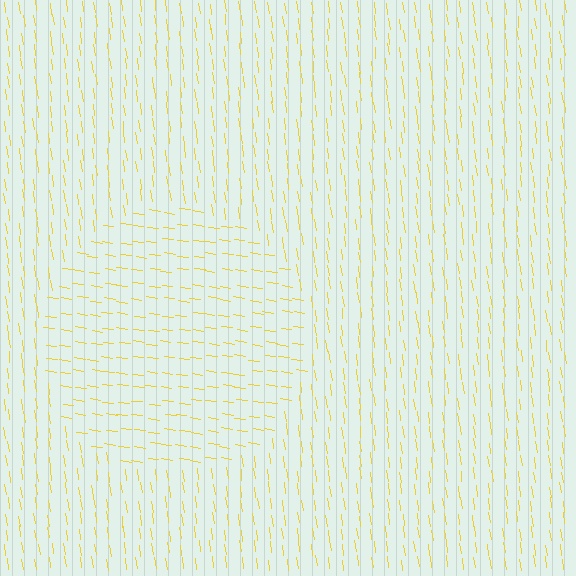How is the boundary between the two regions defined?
The boundary is defined purely by a change in line orientation (approximately 75 degrees difference). All lines are the same color and thickness.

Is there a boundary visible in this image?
Yes, there is a texture boundary formed by a change in line orientation.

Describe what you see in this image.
The image is filled with small yellow line segments. A circle region in the image has lines oriented differently from the surrounding lines, creating a visible texture boundary.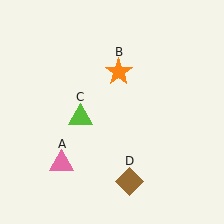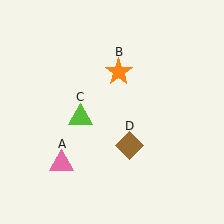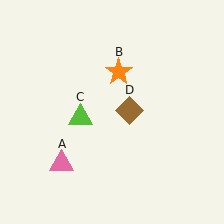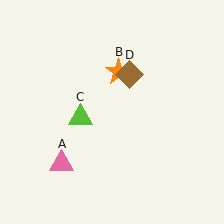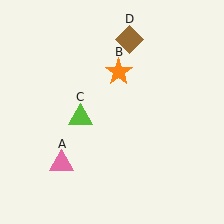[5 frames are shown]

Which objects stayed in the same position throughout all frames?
Pink triangle (object A) and orange star (object B) and lime triangle (object C) remained stationary.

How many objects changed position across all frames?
1 object changed position: brown diamond (object D).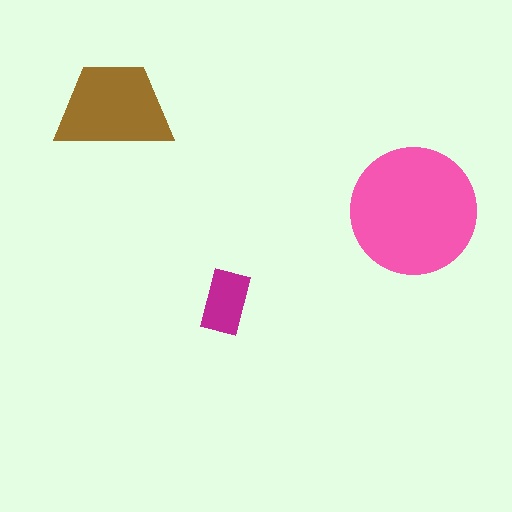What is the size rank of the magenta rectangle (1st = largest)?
3rd.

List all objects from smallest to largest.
The magenta rectangle, the brown trapezoid, the pink circle.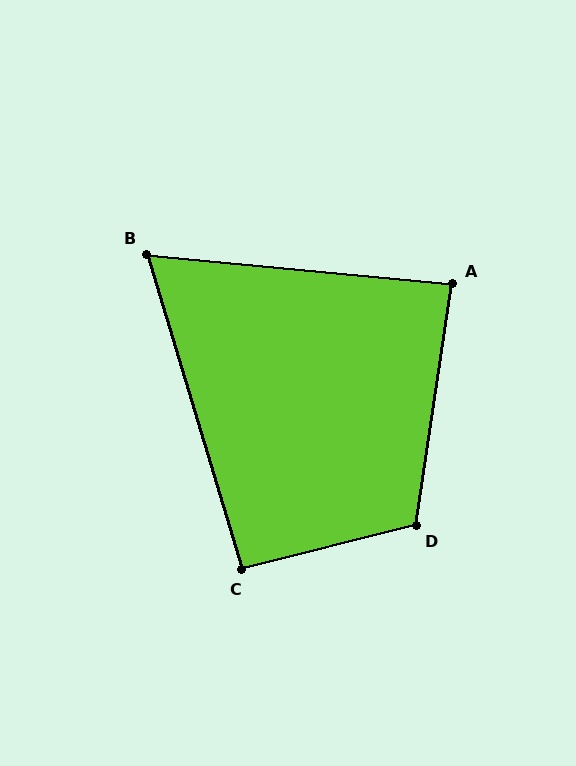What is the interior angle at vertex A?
Approximately 87 degrees (approximately right).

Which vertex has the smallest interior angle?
B, at approximately 68 degrees.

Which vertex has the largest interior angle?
D, at approximately 112 degrees.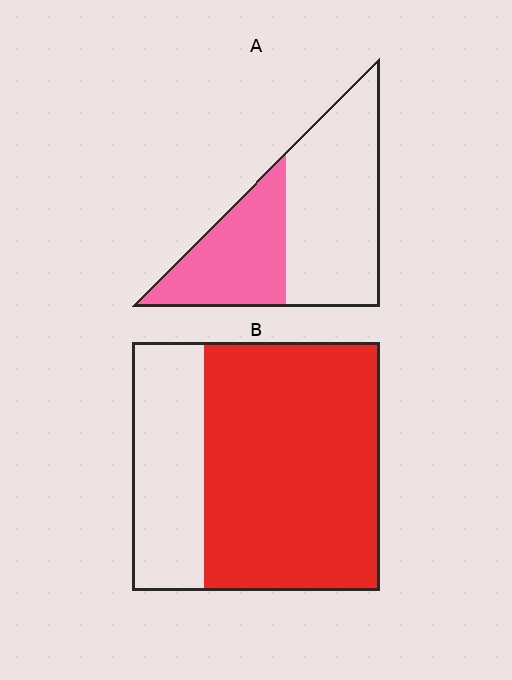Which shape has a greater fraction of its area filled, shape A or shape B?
Shape B.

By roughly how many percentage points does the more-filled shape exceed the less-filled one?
By roughly 30 percentage points (B over A).